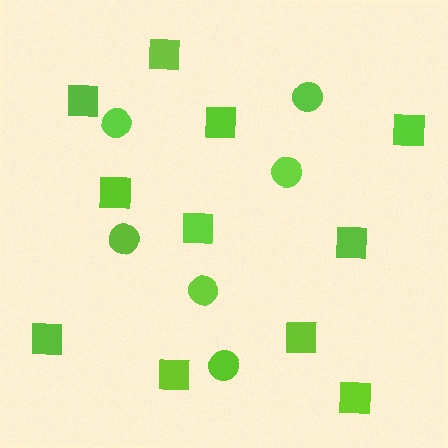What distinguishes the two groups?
There are 2 groups: one group of circles (6) and one group of squares (11).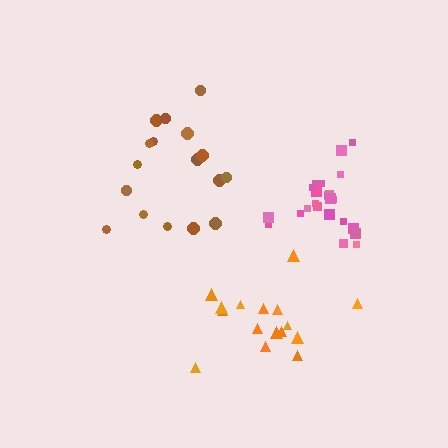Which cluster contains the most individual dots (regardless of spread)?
Pink (23).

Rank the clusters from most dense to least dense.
pink, orange, brown.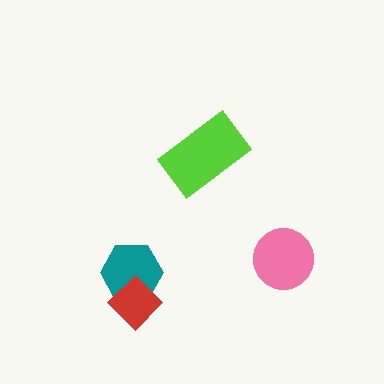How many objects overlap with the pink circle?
0 objects overlap with the pink circle.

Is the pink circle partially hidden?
No, no other shape covers it.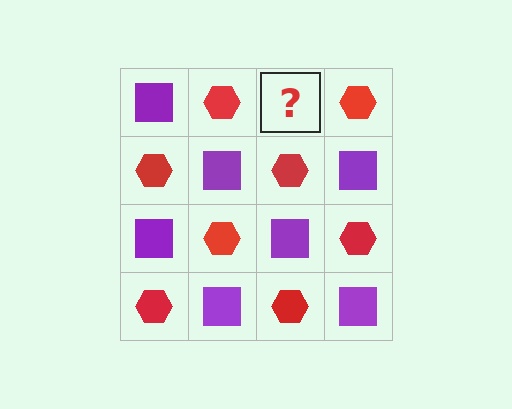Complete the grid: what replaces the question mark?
The question mark should be replaced with a purple square.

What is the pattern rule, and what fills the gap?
The rule is that it alternates purple square and red hexagon in a checkerboard pattern. The gap should be filled with a purple square.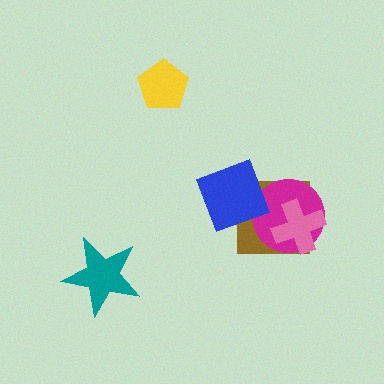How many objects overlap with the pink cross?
2 objects overlap with the pink cross.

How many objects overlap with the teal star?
0 objects overlap with the teal star.